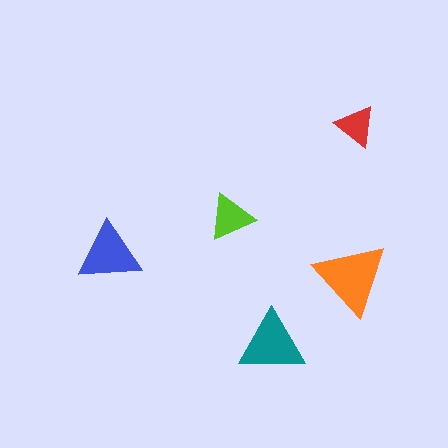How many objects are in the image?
There are 5 objects in the image.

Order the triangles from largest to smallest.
the orange one, the teal one, the blue one, the lime one, the red one.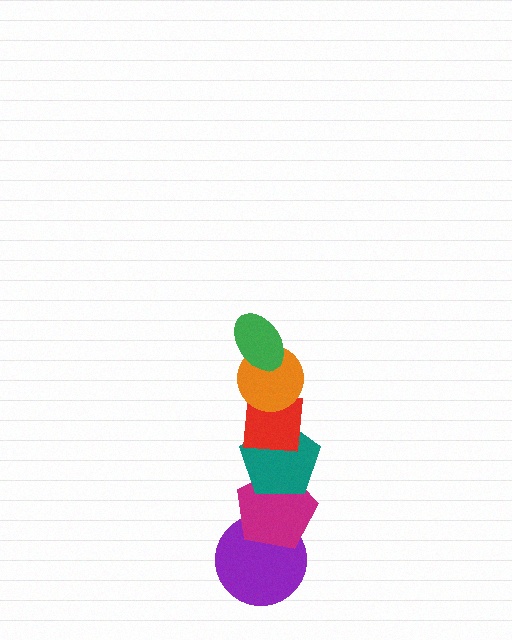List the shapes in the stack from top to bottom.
From top to bottom: the green ellipse, the orange circle, the red square, the teal pentagon, the magenta pentagon, the purple circle.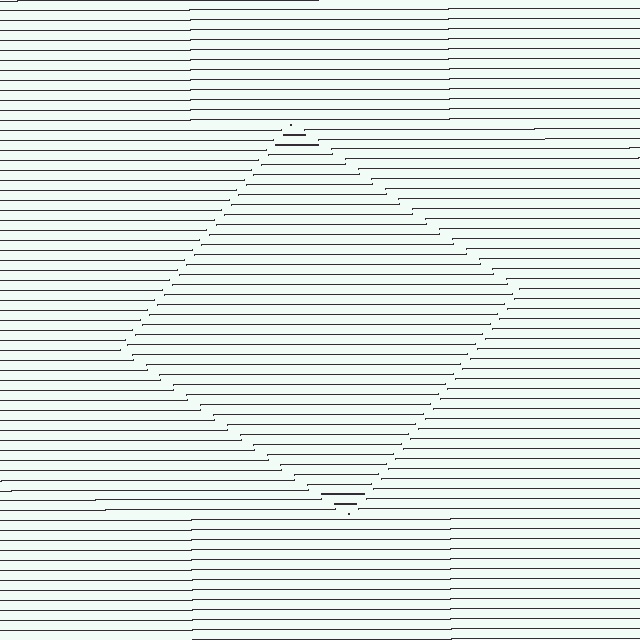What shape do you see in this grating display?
An illusory square. The interior of the shape contains the same grating, shifted by half a period — the contour is defined by the phase discontinuity where line-ends from the inner and outer gratings abut.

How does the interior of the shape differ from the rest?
The interior of the shape contains the same grating, shifted by half a period — the contour is defined by the phase discontinuity where line-ends from the inner and outer gratings abut.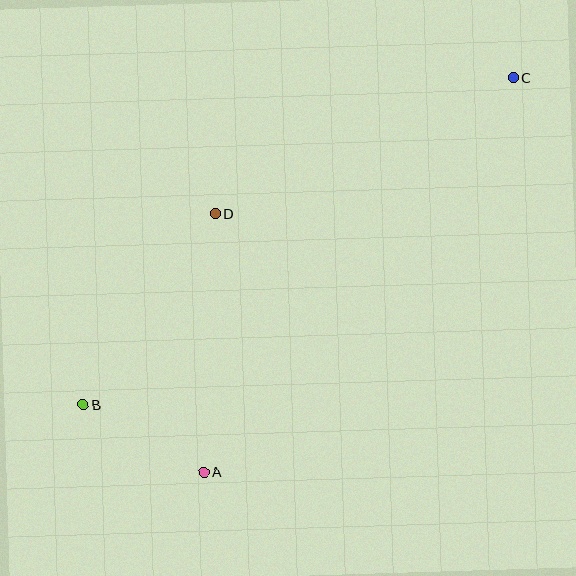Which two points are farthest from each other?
Points B and C are farthest from each other.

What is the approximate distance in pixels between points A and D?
The distance between A and D is approximately 259 pixels.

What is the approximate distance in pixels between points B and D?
The distance between B and D is approximately 232 pixels.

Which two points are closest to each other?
Points A and B are closest to each other.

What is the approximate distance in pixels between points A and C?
The distance between A and C is approximately 501 pixels.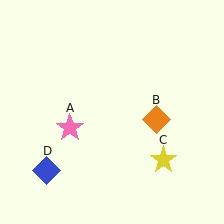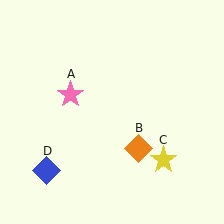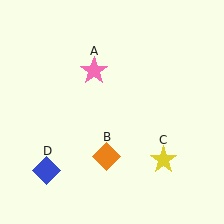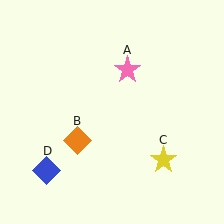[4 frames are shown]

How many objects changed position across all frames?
2 objects changed position: pink star (object A), orange diamond (object B).